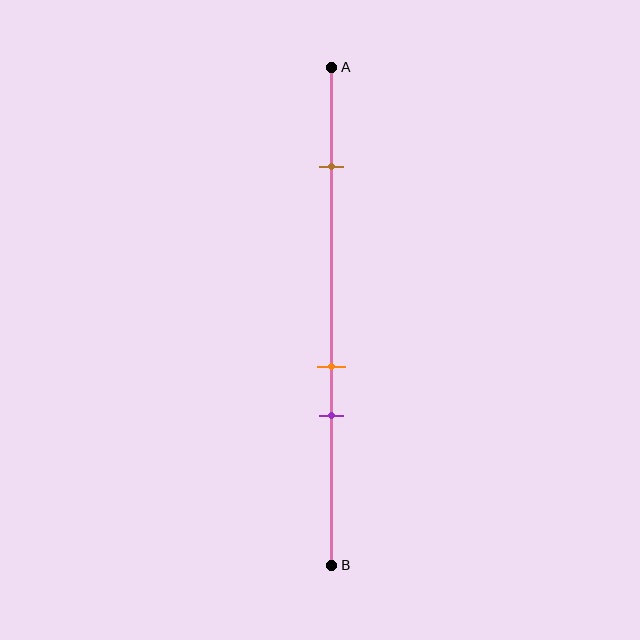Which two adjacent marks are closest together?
The orange and purple marks are the closest adjacent pair.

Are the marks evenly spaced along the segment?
No, the marks are not evenly spaced.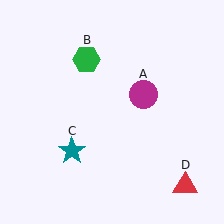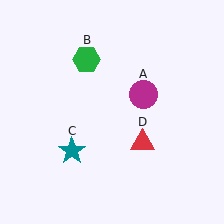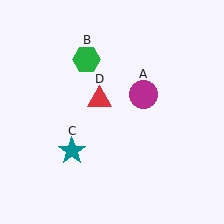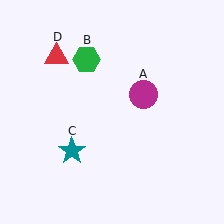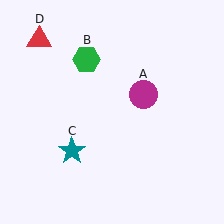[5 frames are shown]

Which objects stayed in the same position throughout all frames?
Magenta circle (object A) and green hexagon (object B) and teal star (object C) remained stationary.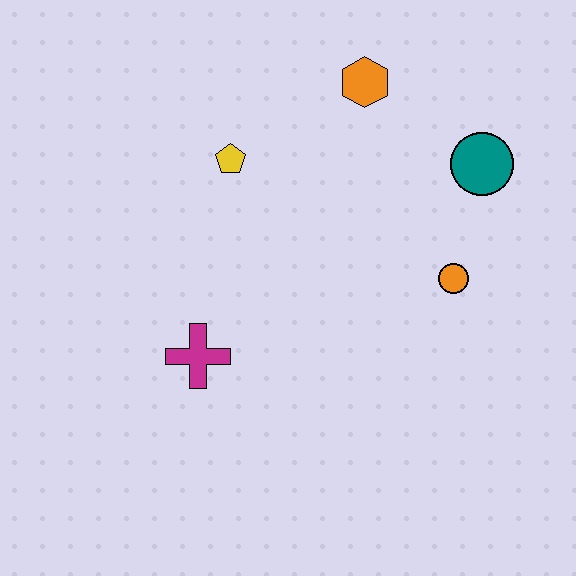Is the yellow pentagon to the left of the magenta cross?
No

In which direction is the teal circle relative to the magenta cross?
The teal circle is to the right of the magenta cross.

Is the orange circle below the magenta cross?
No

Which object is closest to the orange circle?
The teal circle is closest to the orange circle.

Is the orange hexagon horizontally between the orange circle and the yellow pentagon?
Yes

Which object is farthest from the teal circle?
The magenta cross is farthest from the teal circle.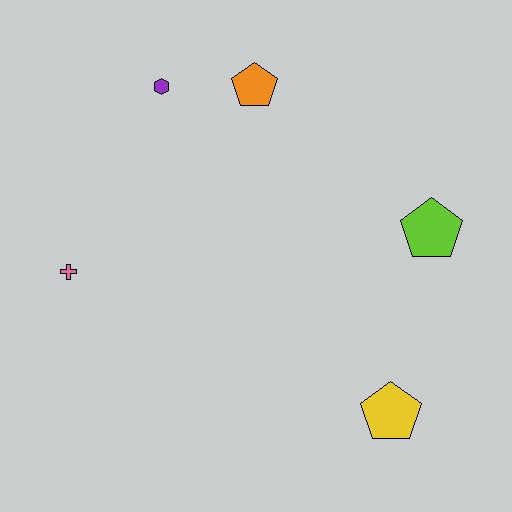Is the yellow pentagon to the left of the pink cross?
No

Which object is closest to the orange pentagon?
The purple hexagon is closest to the orange pentagon.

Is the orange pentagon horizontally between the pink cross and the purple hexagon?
No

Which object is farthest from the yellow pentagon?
The purple hexagon is farthest from the yellow pentagon.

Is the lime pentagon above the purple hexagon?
No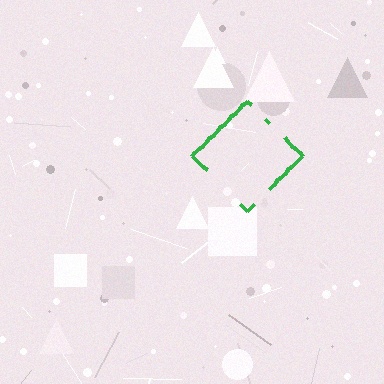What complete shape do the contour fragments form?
The contour fragments form a diamond.